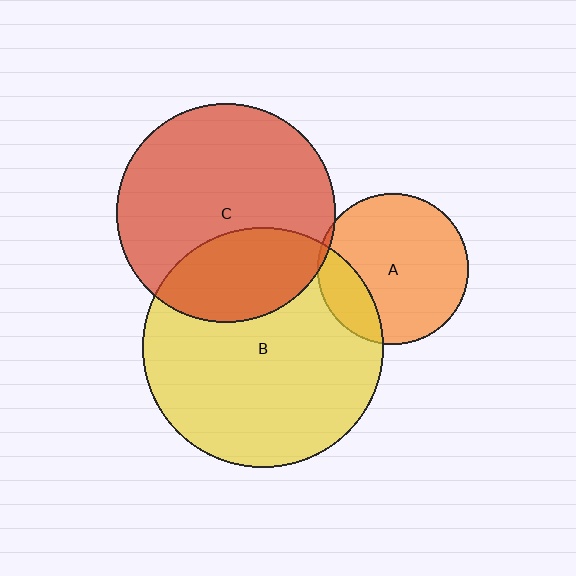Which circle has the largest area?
Circle B (yellow).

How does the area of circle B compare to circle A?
Approximately 2.5 times.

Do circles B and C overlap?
Yes.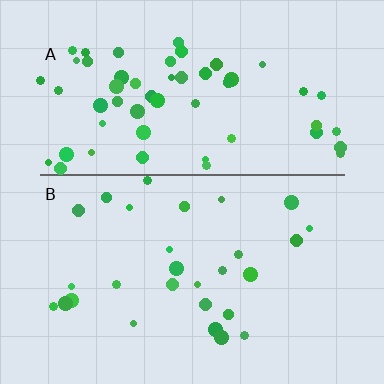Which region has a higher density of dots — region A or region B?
A (the top).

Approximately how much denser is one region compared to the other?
Approximately 2.1× — region A over region B.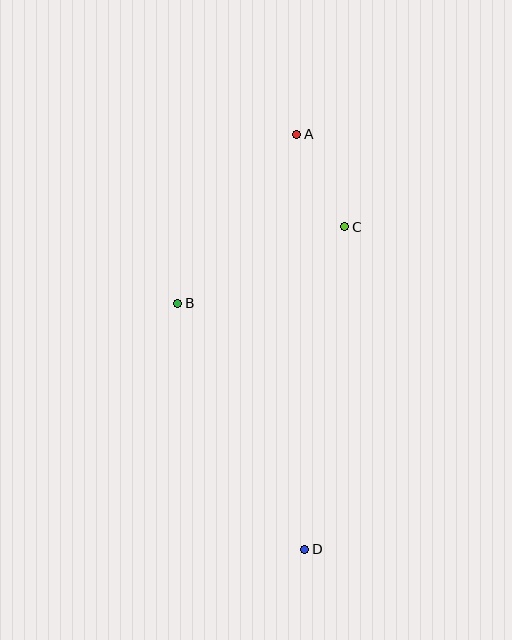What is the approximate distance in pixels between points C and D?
The distance between C and D is approximately 325 pixels.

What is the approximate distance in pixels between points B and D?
The distance between B and D is approximately 277 pixels.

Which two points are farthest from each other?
Points A and D are farthest from each other.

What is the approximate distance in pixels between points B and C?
The distance between B and C is approximately 184 pixels.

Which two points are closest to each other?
Points A and C are closest to each other.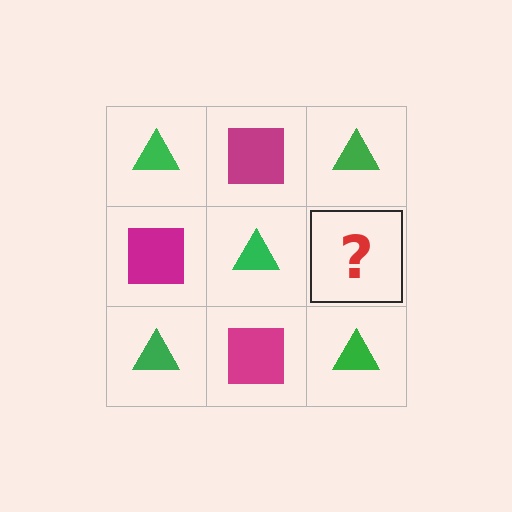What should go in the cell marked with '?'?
The missing cell should contain a magenta square.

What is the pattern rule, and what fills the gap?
The rule is that it alternates green triangle and magenta square in a checkerboard pattern. The gap should be filled with a magenta square.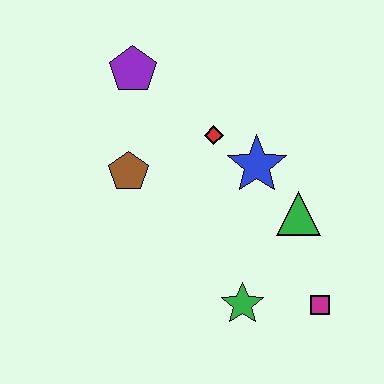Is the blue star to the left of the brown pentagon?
No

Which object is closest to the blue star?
The red diamond is closest to the blue star.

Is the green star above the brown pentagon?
No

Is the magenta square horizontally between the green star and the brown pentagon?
No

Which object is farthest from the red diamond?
The magenta square is farthest from the red diamond.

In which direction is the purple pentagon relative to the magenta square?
The purple pentagon is above the magenta square.